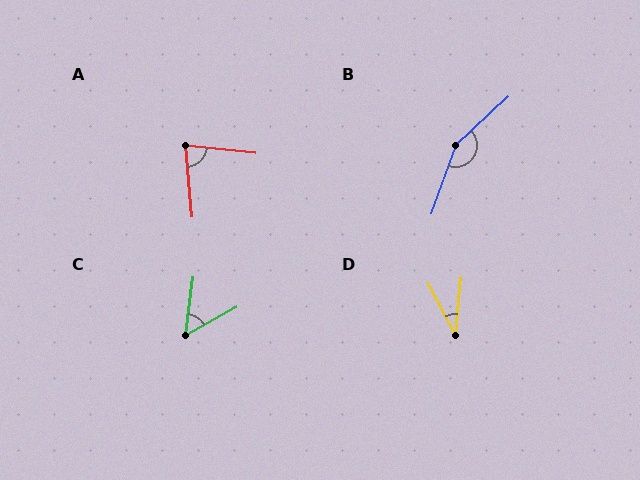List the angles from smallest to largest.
D (34°), C (53°), A (79°), B (152°).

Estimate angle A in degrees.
Approximately 79 degrees.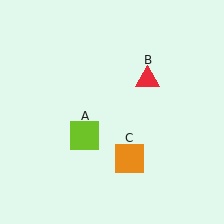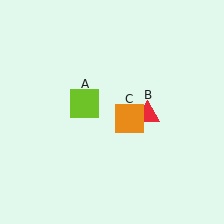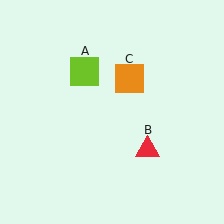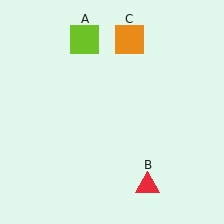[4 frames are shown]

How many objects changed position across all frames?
3 objects changed position: lime square (object A), red triangle (object B), orange square (object C).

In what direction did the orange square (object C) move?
The orange square (object C) moved up.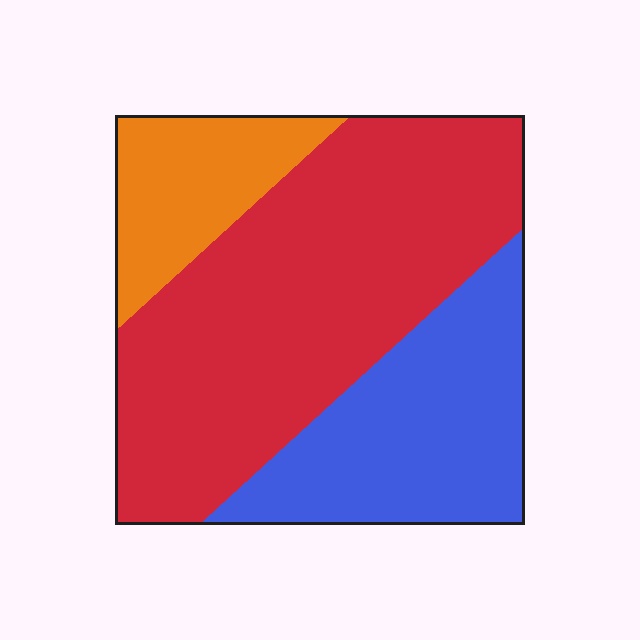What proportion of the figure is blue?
Blue covers about 30% of the figure.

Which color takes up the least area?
Orange, at roughly 15%.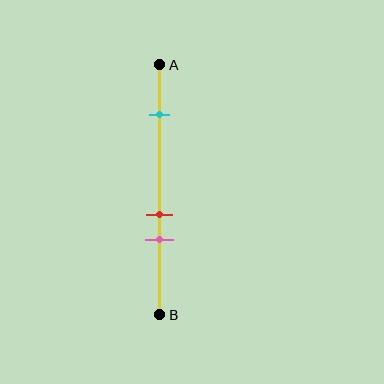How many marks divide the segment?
There are 3 marks dividing the segment.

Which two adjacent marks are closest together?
The red and pink marks are the closest adjacent pair.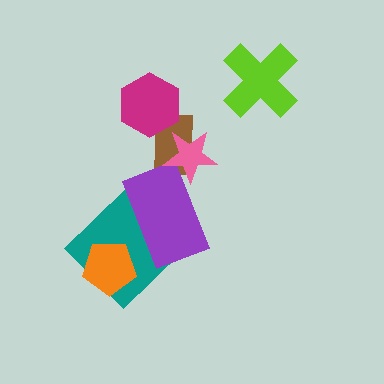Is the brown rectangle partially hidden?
Yes, it is partially covered by another shape.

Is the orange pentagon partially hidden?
No, no other shape covers it.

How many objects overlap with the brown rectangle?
2 objects overlap with the brown rectangle.